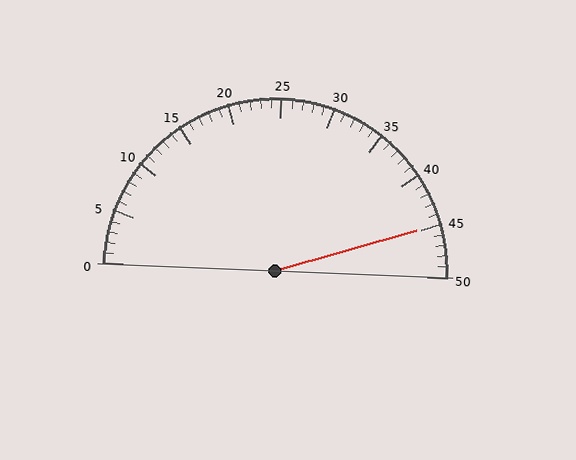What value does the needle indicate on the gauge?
The needle indicates approximately 45.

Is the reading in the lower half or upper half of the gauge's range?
The reading is in the upper half of the range (0 to 50).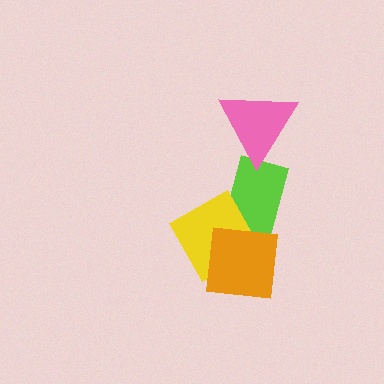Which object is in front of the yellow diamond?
The orange square is in front of the yellow diamond.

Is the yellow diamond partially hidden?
Yes, it is partially covered by another shape.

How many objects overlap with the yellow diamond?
2 objects overlap with the yellow diamond.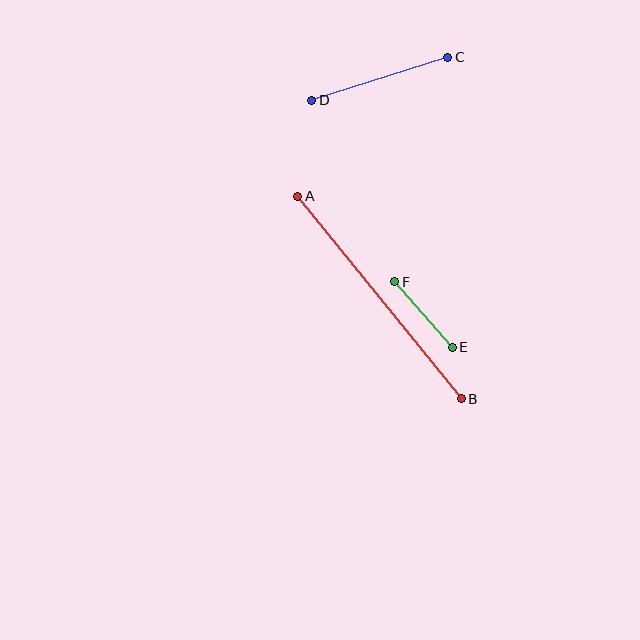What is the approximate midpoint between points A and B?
The midpoint is at approximately (379, 298) pixels.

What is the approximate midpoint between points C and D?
The midpoint is at approximately (380, 79) pixels.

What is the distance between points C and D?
The distance is approximately 143 pixels.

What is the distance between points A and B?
The distance is approximately 260 pixels.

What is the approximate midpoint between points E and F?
The midpoint is at approximately (424, 314) pixels.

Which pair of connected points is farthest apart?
Points A and B are farthest apart.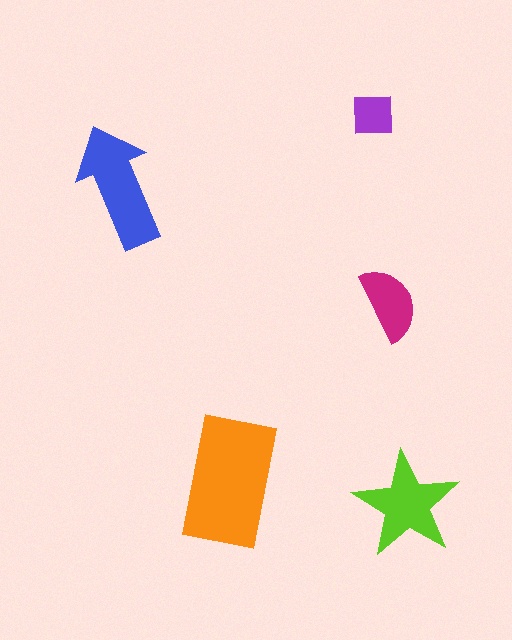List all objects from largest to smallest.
The orange rectangle, the blue arrow, the lime star, the magenta semicircle, the purple square.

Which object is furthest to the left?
The blue arrow is leftmost.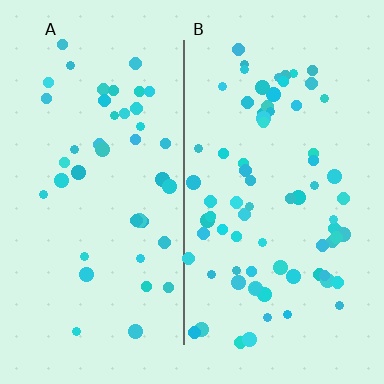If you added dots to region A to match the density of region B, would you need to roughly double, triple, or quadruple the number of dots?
Approximately double.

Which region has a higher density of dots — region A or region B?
B (the right).